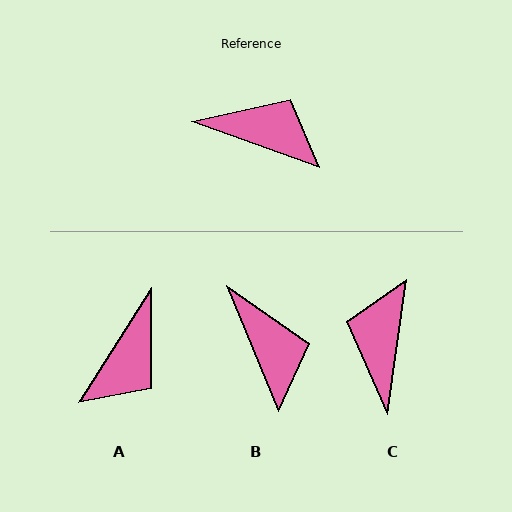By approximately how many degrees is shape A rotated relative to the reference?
Approximately 103 degrees clockwise.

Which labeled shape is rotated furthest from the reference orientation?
A, about 103 degrees away.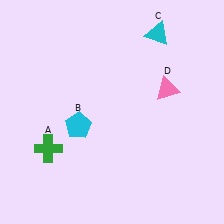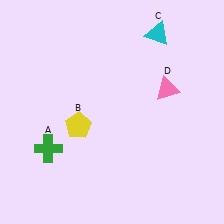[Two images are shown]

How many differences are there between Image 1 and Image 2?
There is 1 difference between the two images.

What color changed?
The pentagon (B) changed from cyan in Image 1 to yellow in Image 2.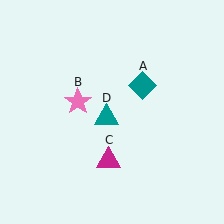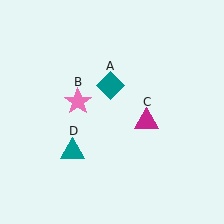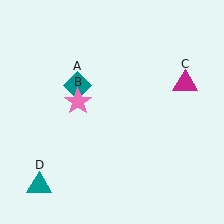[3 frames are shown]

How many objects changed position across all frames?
3 objects changed position: teal diamond (object A), magenta triangle (object C), teal triangle (object D).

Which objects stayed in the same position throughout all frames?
Pink star (object B) remained stationary.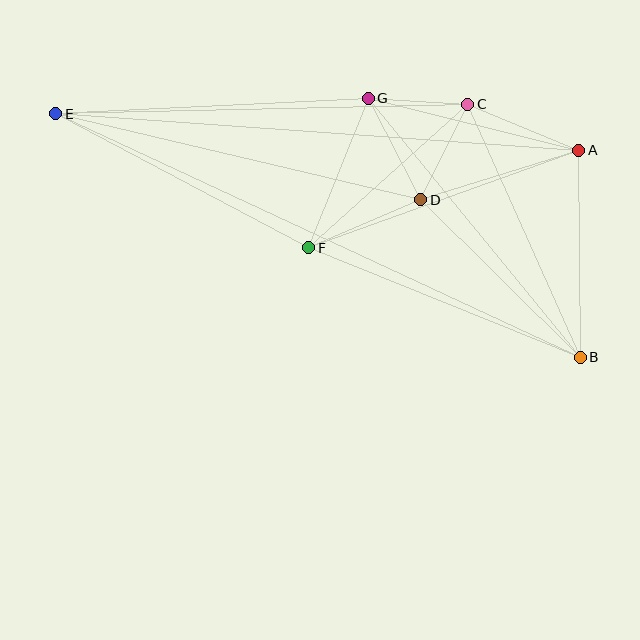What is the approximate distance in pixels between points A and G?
The distance between A and G is approximately 217 pixels.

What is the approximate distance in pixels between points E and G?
The distance between E and G is approximately 313 pixels.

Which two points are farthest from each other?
Points B and E are farthest from each other.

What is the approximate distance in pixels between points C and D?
The distance between C and D is approximately 107 pixels.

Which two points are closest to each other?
Points C and G are closest to each other.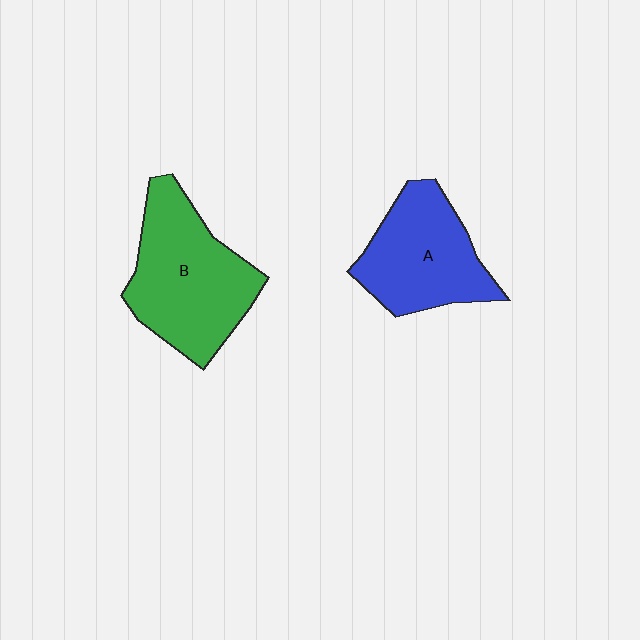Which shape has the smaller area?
Shape A (blue).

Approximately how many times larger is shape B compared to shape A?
Approximately 1.2 times.